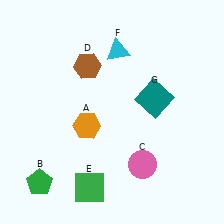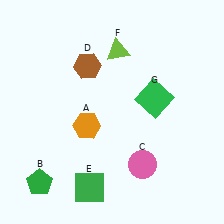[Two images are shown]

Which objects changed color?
F changed from cyan to lime. G changed from teal to green.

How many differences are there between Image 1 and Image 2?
There are 2 differences between the two images.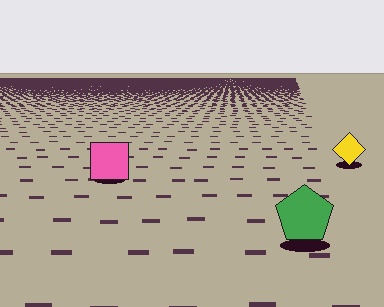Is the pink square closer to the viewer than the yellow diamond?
Yes. The pink square is closer — you can tell from the texture gradient: the ground texture is coarser near it.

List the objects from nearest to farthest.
From nearest to farthest: the green pentagon, the pink square, the yellow diamond.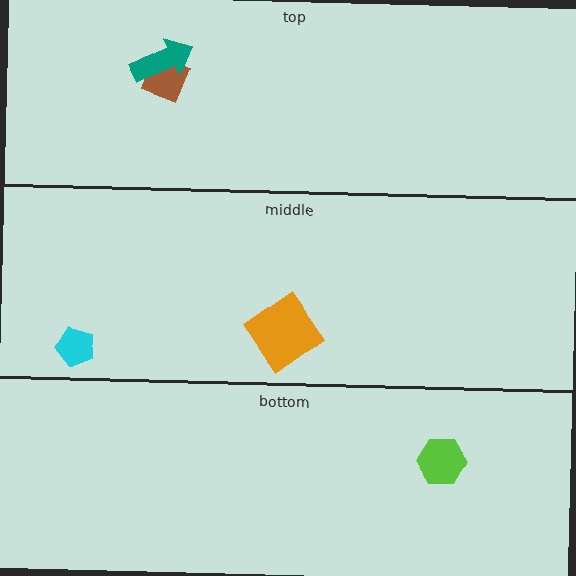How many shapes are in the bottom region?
1.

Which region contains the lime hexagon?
The bottom region.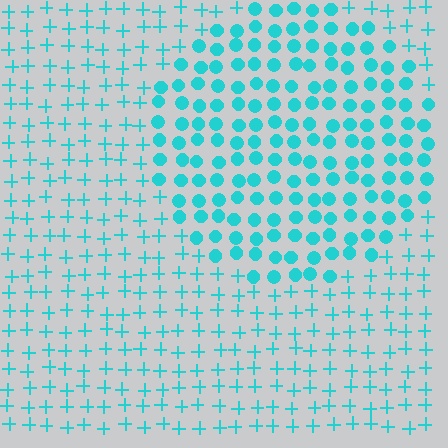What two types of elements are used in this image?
The image uses circles inside the circle region and plus signs outside it.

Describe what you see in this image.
The image is filled with small cyan elements arranged in a uniform grid. A circle-shaped region contains circles, while the surrounding area contains plus signs. The boundary is defined purely by the change in element shape.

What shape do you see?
I see a circle.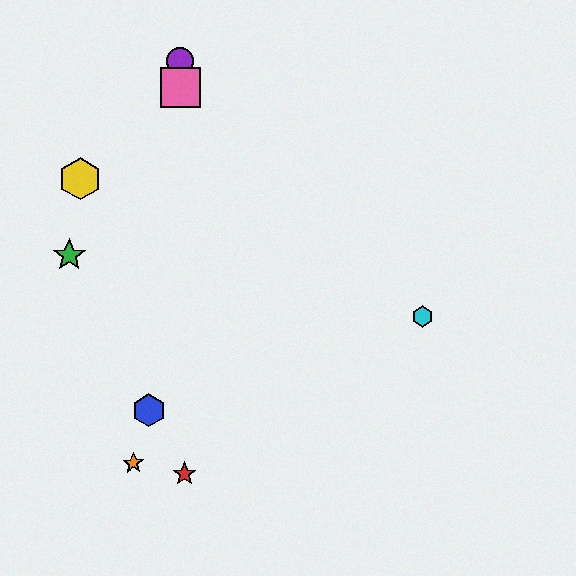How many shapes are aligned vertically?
3 shapes (the red star, the purple circle, the pink square) are aligned vertically.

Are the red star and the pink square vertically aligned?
Yes, both are at x≈184.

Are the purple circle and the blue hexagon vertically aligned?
No, the purple circle is at x≈180 and the blue hexagon is at x≈149.